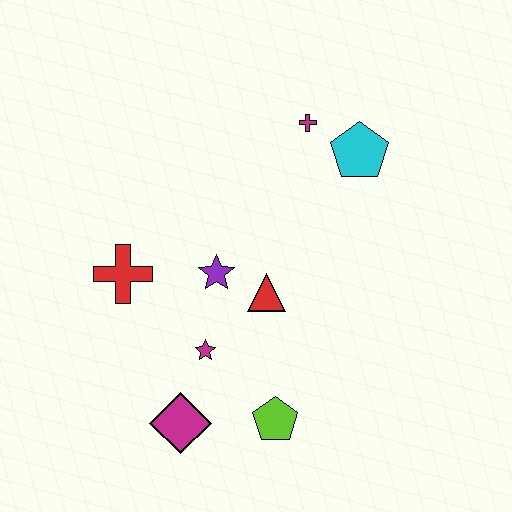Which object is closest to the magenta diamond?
The magenta star is closest to the magenta diamond.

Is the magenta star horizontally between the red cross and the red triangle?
Yes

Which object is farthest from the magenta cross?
The magenta diamond is farthest from the magenta cross.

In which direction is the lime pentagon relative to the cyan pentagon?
The lime pentagon is below the cyan pentagon.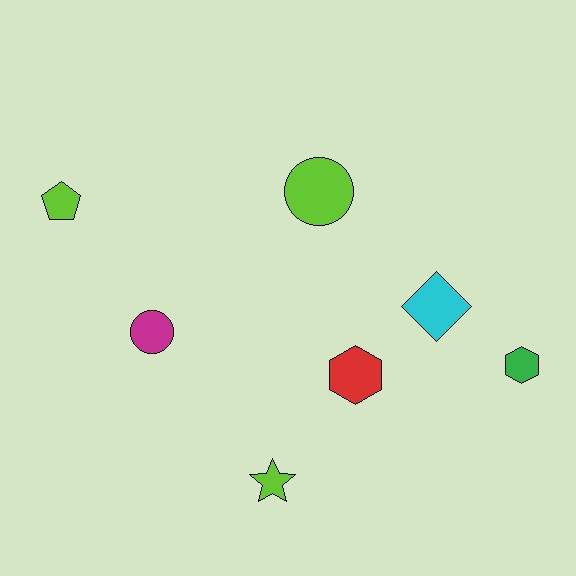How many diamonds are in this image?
There is 1 diamond.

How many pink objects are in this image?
There are no pink objects.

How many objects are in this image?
There are 7 objects.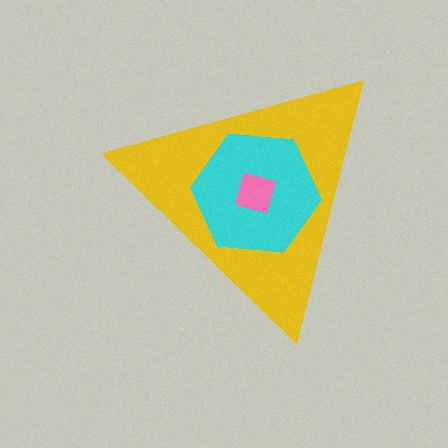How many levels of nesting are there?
3.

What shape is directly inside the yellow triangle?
The cyan hexagon.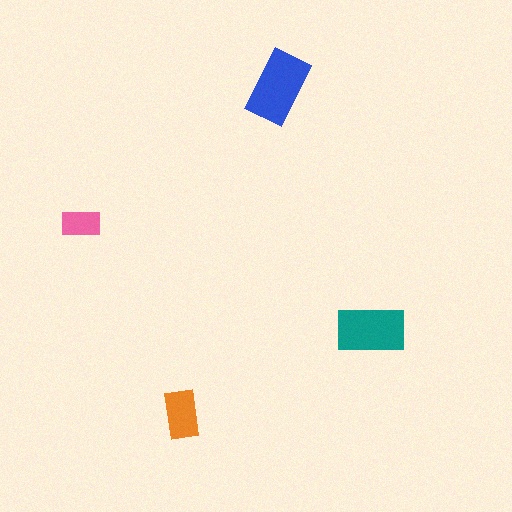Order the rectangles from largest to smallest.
the blue one, the teal one, the orange one, the pink one.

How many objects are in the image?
There are 4 objects in the image.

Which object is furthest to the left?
The pink rectangle is leftmost.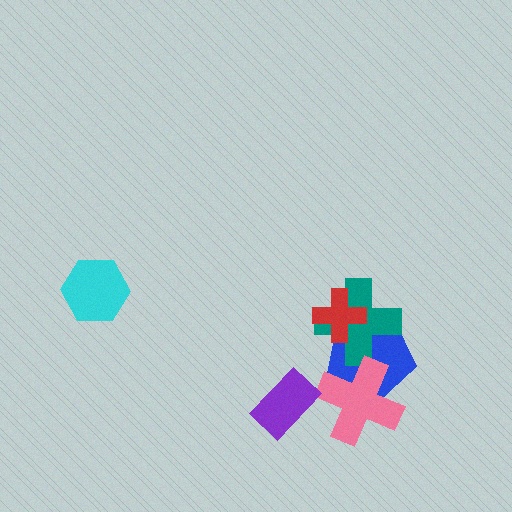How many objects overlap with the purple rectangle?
0 objects overlap with the purple rectangle.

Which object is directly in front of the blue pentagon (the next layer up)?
The teal cross is directly in front of the blue pentagon.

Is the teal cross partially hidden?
Yes, it is partially covered by another shape.